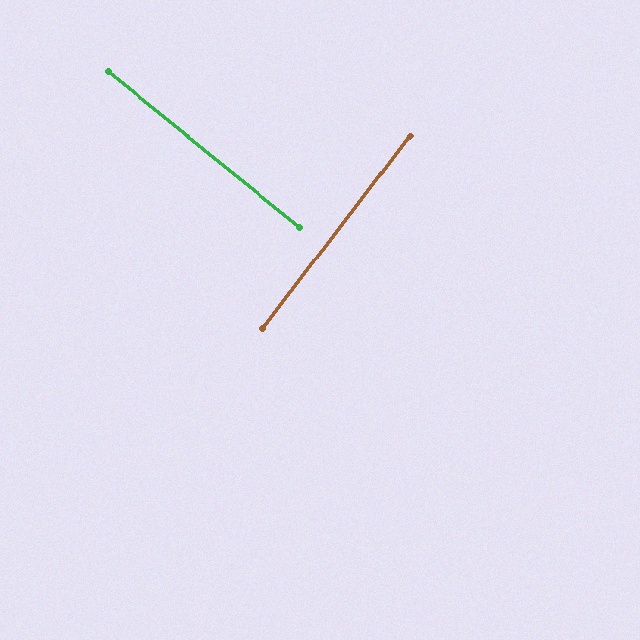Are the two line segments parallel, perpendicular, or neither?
Perpendicular — they meet at approximately 88°.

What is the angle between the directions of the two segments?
Approximately 88 degrees.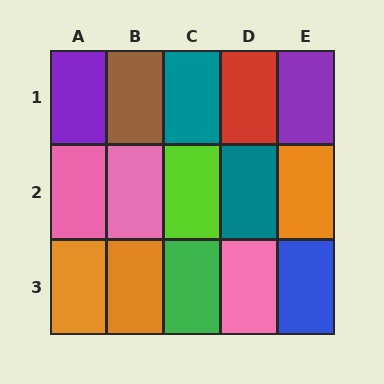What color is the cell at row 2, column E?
Orange.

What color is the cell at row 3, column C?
Green.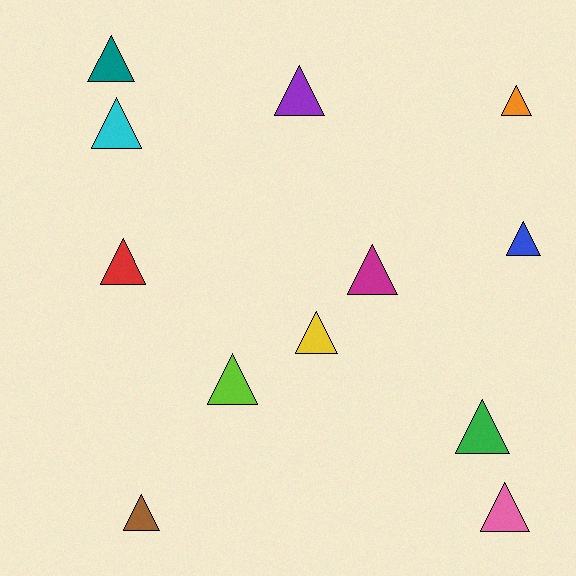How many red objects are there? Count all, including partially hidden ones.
There is 1 red object.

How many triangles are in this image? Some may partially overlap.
There are 12 triangles.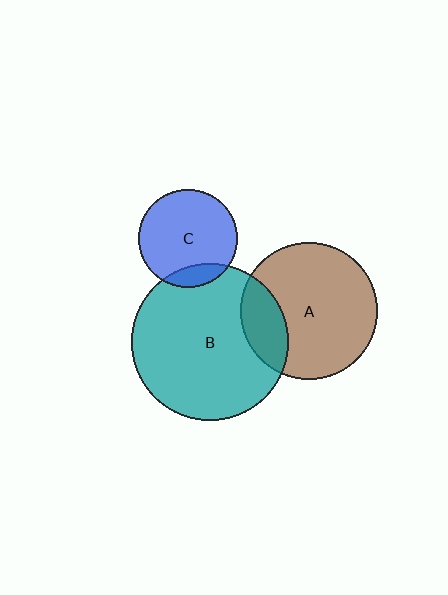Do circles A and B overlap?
Yes.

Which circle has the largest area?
Circle B (teal).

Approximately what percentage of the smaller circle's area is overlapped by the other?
Approximately 20%.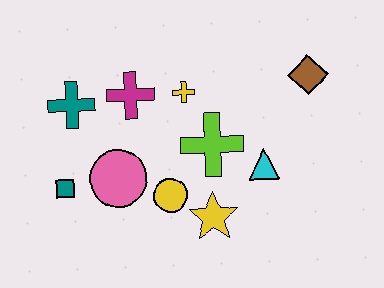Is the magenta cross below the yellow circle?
No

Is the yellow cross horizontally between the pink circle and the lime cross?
Yes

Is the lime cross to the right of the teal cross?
Yes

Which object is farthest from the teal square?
The brown diamond is farthest from the teal square.